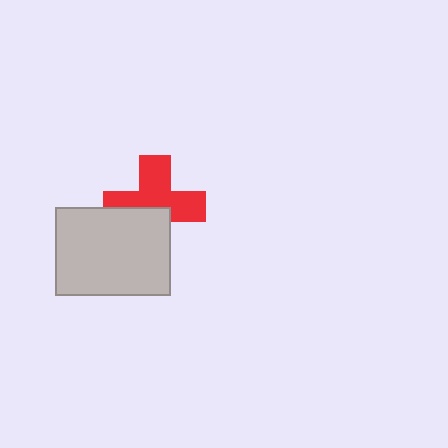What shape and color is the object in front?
The object in front is a light gray rectangle.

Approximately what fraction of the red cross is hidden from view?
Roughly 39% of the red cross is hidden behind the light gray rectangle.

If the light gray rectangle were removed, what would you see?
You would see the complete red cross.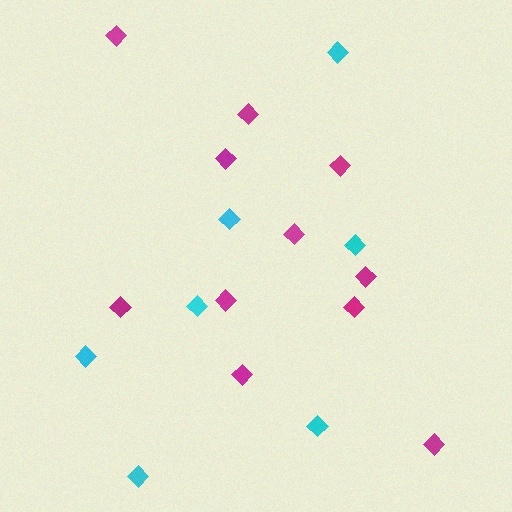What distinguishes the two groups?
There are 2 groups: one group of cyan diamonds (7) and one group of magenta diamonds (11).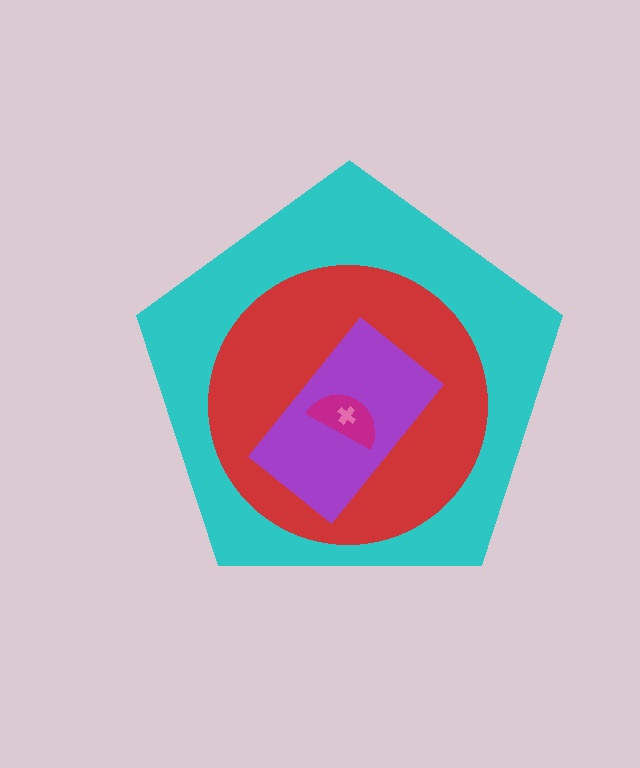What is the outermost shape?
The cyan pentagon.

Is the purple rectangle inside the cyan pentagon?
Yes.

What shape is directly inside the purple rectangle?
The magenta semicircle.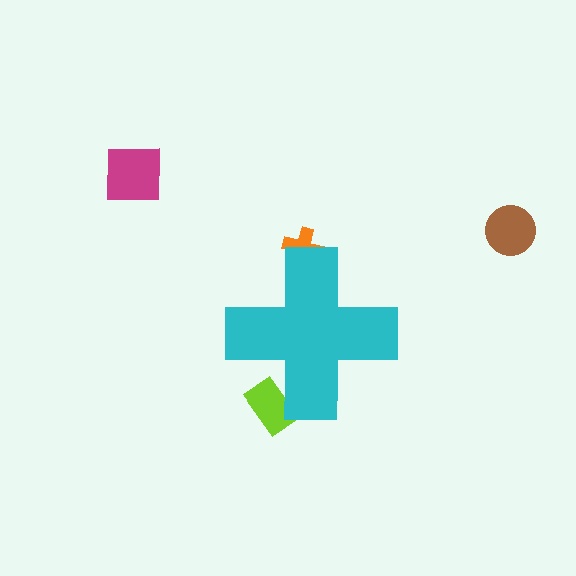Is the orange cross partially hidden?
Yes, the orange cross is partially hidden behind the cyan cross.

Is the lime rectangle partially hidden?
Yes, the lime rectangle is partially hidden behind the cyan cross.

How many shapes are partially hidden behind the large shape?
2 shapes are partially hidden.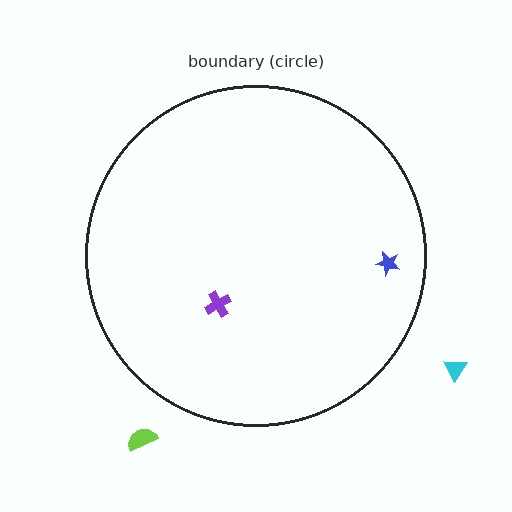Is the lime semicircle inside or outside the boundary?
Outside.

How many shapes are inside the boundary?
2 inside, 2 outside.